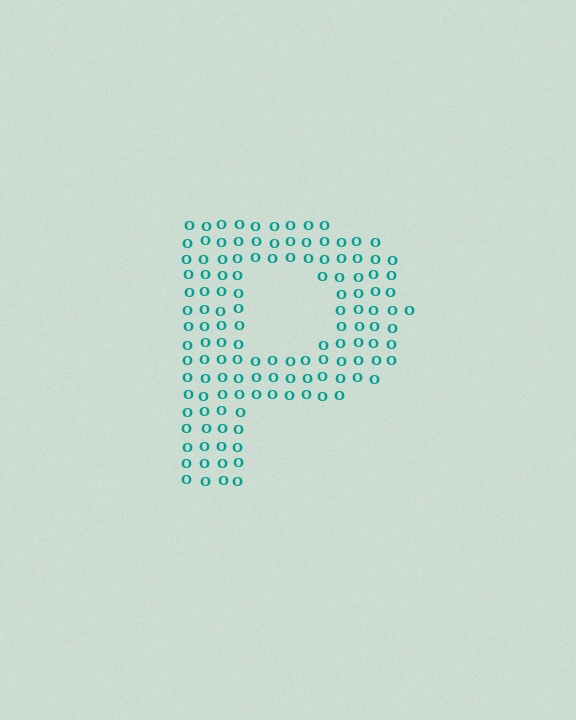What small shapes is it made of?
It is made of small letter O's.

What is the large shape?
The large shape is the letter P.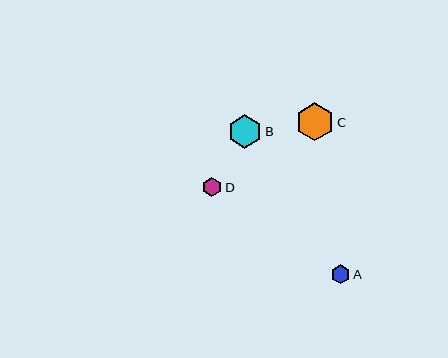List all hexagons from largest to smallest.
From largest to smallest: C, B, D, A.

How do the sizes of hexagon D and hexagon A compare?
Hexagon D and hexagon A are approximately the same size.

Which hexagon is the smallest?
Hexagon A is the smallest with a size of approximately 19 pixels.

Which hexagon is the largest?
Hexagon C is the largest with a size of approximately 38 pixels.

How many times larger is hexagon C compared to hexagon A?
Hexagon C is approximately 2.0 times the size of hexagon A.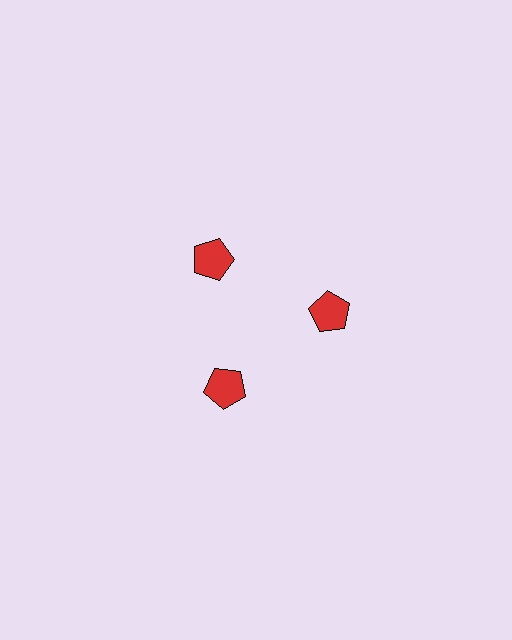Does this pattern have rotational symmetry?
Yes, this pattern has 3-fold rotational symmetry. It looks the same after rotating 120 degrees around the center.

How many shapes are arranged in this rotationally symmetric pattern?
There are 3 shapes, arranged in 3 groups of 1.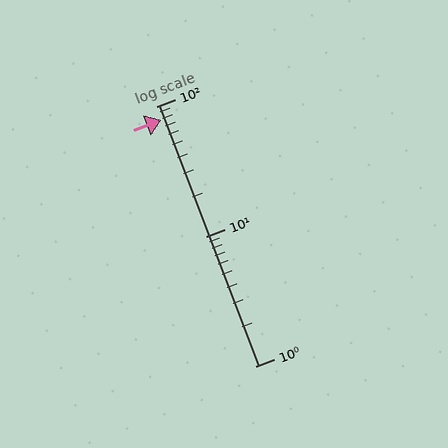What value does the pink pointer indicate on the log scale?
The pointer indicates approximately 79.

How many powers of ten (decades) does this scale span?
The scale spans 2 decades, from 1 to 100.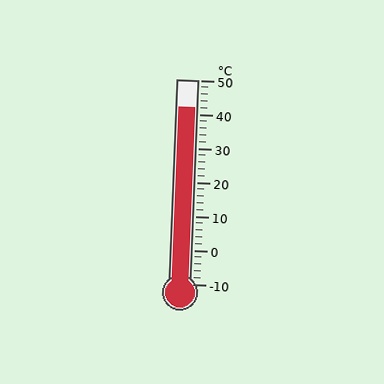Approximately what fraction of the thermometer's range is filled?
The thermometer is filled to approximately 85% of its range.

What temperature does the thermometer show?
The thermometer shows approximately 42°C.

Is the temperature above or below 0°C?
The temperature is above 0°C.